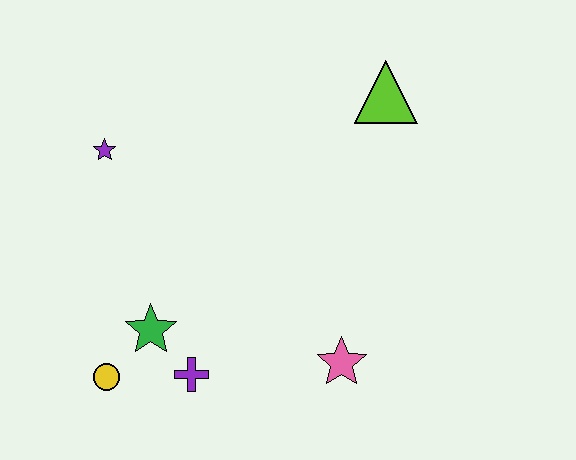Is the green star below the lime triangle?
Yes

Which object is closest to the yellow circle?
The green star is closest to the yellow circle.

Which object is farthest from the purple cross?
The lime triangle is farthest from the purple cross.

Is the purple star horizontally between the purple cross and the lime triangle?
No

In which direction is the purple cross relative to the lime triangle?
The purple cross is below the lime triangle.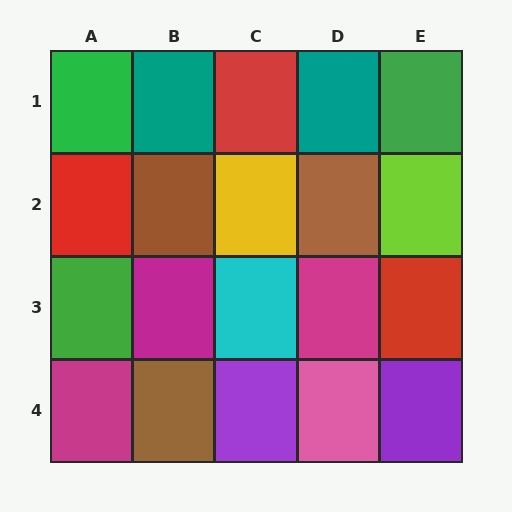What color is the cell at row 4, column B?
Brown.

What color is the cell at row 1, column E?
Green.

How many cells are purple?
2 cells are purple.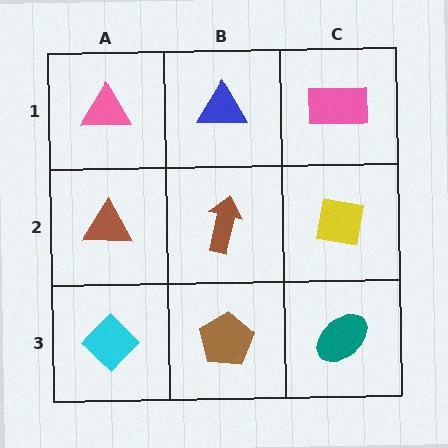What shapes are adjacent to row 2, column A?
A pink triangle (row 1, column A), a cyan diamond (row 3, column A), a brown arrow (row 2, column B).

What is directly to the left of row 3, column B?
A cyan diamond.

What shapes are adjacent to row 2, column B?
A blue triangle (row 1, column B), a brown pentagon (row 3, column B), a brown triangle (row 2, column A), a yellow square (row 2, column C).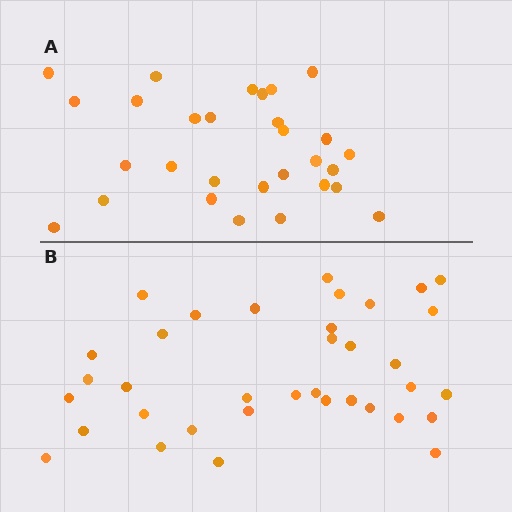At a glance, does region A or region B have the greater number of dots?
Region B (the bottom region) has more dots.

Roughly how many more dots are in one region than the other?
Region B has roughly 8 or so more dots than region A.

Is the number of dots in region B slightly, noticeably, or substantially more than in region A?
Region B has only slightly more — the two regions are fairly close. The ratio is roughly 1.2 to 1.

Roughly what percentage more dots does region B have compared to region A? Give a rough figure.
About 25% more.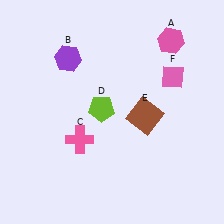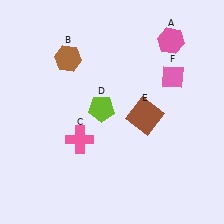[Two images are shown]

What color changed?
The hexagon (B) changed from purple in Image 1 to brown in Image 2.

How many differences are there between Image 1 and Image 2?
There is 1 difference between the two images.